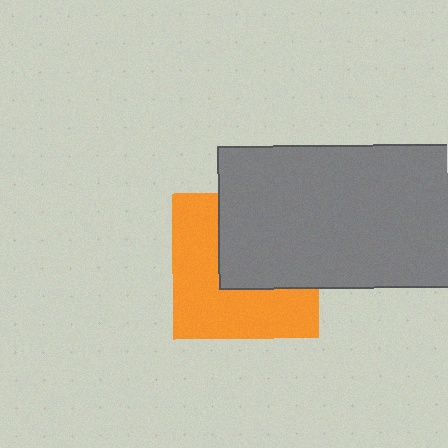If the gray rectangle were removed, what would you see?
You would see the complete orange square.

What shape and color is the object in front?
The object in front is a gray rectangle.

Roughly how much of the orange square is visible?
About half of it is visible (roughly 55%).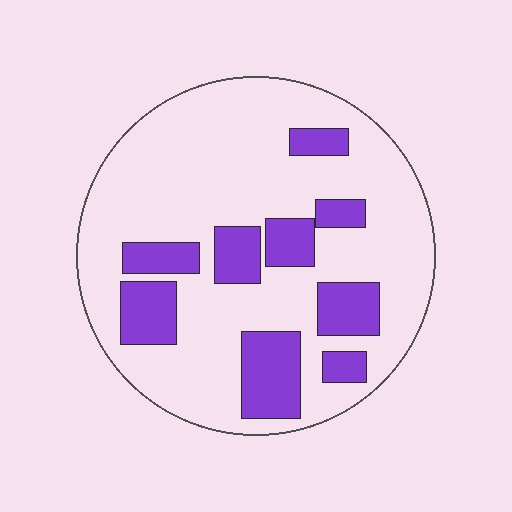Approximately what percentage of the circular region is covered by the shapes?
Approximately 25%.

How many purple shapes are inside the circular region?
9.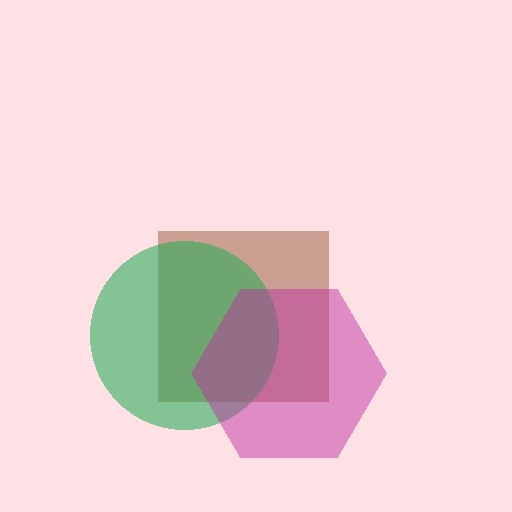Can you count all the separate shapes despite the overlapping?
Yes, there are 3 separate shapes.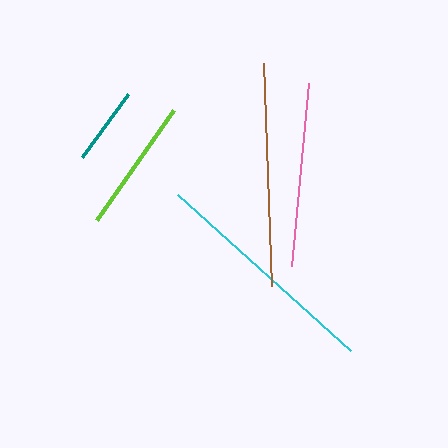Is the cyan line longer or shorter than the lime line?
The cyan line is longer than the lime line.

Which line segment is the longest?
The cyan line is the longest at approximately 233 pixels.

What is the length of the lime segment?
The lime segment is approximately 134 pixels long.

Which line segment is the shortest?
The teal line is the shortest at approximately 78 pixels.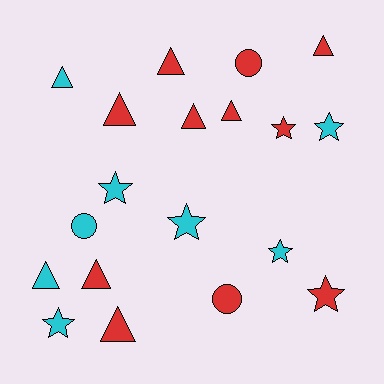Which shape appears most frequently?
Triangle, with 9 objects.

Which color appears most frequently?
Red, with 11 objects.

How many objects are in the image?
There are 19 objects.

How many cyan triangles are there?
There are 2 cyan triangles.